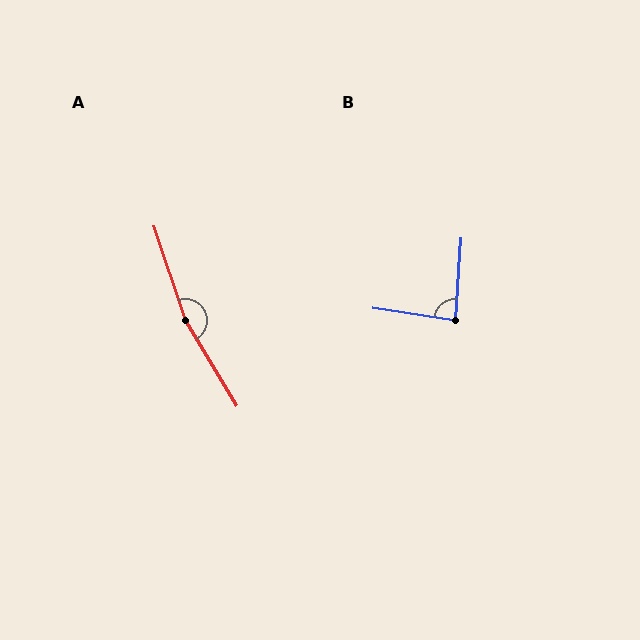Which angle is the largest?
A, at approximately 167 degrees.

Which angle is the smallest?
B, at approximately 85 degrees.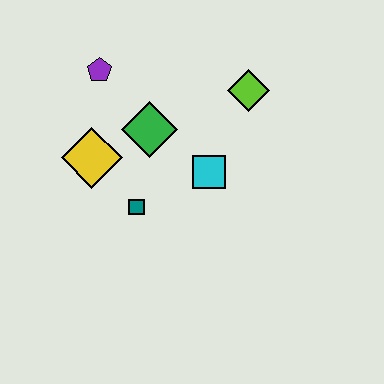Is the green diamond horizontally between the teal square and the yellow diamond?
No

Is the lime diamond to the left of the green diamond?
No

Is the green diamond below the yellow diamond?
No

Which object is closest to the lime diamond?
The cyan square is closest to the lime diamond.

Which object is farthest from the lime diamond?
The yellow diamond is farthest from the lime diamond.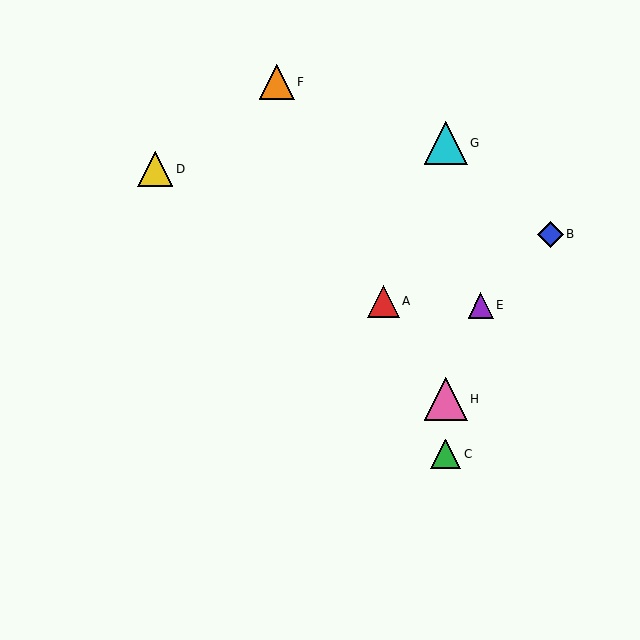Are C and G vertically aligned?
Yes, both are at x≈446.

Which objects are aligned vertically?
Objects C, G, H are aligned vertically.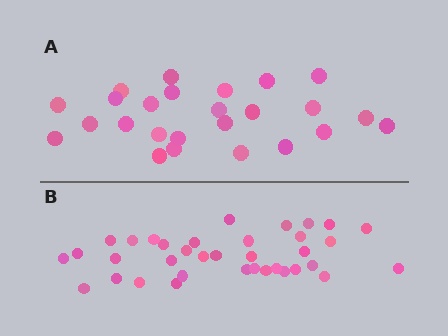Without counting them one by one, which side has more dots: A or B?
Region B (the bottom region) has more dots.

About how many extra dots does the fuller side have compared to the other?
Region B has roughly 12 or so more dots than region A.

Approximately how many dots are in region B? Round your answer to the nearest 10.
About 40 dots. (The exact count is 36, which rounds to 40.)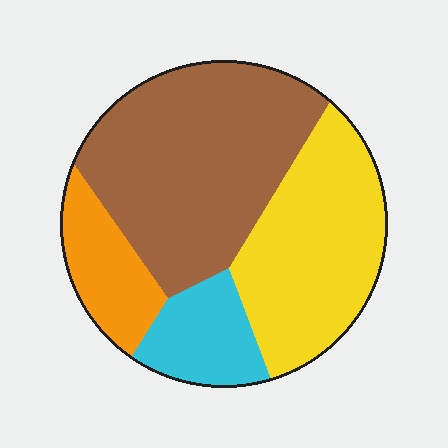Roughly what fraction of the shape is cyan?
Cyan covers around 10% of the shape.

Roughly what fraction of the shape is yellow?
Yellow takes up about one third (1/3) of the shape.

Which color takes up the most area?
Brown, at roughly 45%.